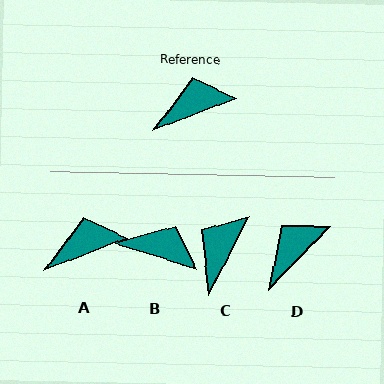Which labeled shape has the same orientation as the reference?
A.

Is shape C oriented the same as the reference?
No, it is off by about 42 degrees.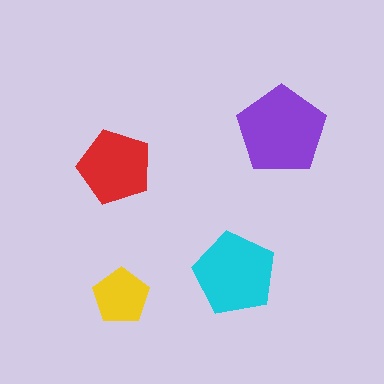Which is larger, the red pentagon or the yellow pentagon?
The red one.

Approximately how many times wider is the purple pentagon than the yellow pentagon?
About 1.5 times wider.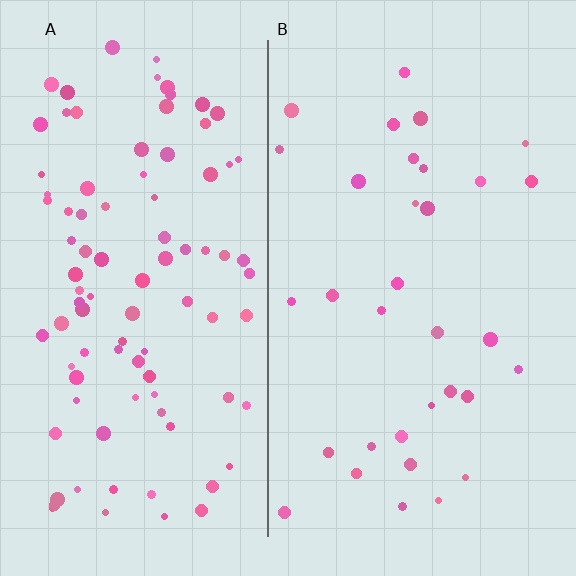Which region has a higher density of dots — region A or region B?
A (the left).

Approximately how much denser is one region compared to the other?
Approximately 2.9× — region A over region B.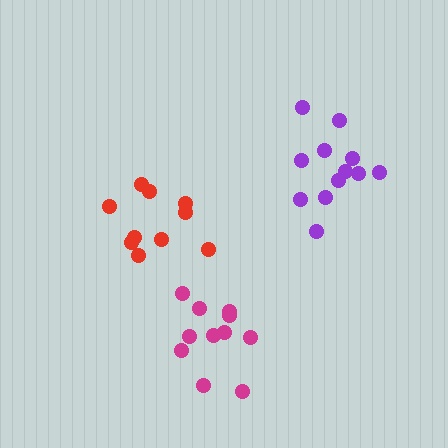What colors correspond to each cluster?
The clusters are colored: red, purple, magenta.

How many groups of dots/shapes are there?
There are 3 groups.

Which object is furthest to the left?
The red cluster is leftmost.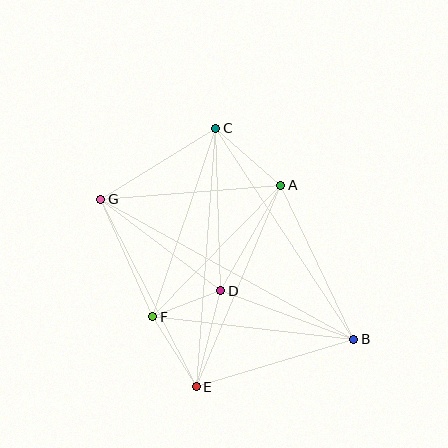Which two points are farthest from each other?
Points B and G are farthest from each other.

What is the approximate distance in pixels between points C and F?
The distance between C and F is approximately 199 pixels.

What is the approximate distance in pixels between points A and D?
The distance between A and D is approximately 122 pixels.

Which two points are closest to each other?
Points D and F are closest to each other.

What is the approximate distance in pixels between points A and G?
The distance between A and G is approximately 181 pixels.